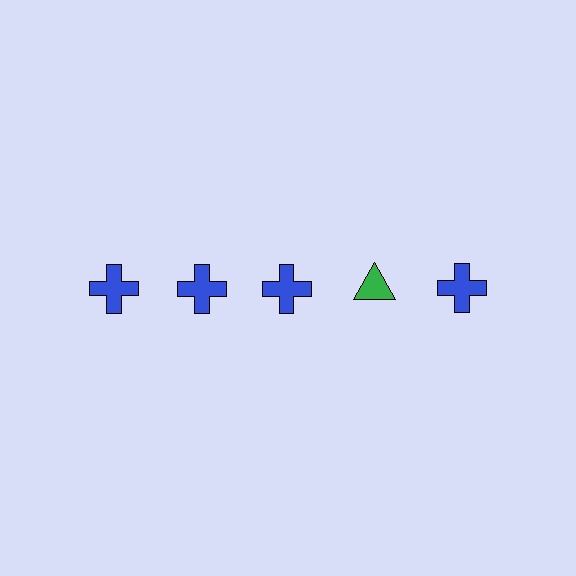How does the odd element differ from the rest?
It differs in both color (green instead of blue) and shape (triangle instead of cross).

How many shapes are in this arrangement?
There are 5 shapes arranged in a grid pattern.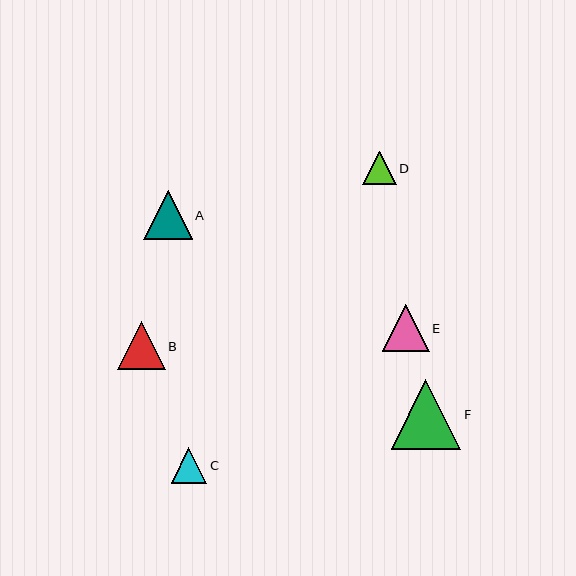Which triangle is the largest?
Triangle F is the largest with a size of approximately 70 pixels.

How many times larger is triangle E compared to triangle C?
Triangle E is approximately 1.3 times the size of triangle C.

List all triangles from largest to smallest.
From largest to smallest: F, A, B, E, C, D.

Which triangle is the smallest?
Triangle D is the smallest with a size of approximately 34 pixels.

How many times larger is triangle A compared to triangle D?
Triangle A is approximately 1.4 times the size of triangle D.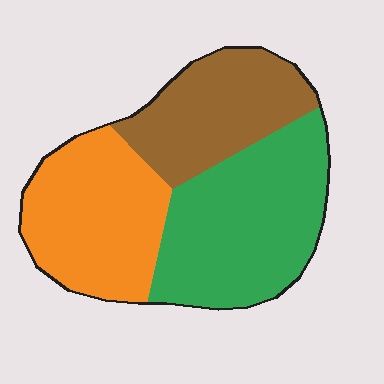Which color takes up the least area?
Brown, at roughly 25%.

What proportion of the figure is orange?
Orange takes up between a quarter and a half of the figure.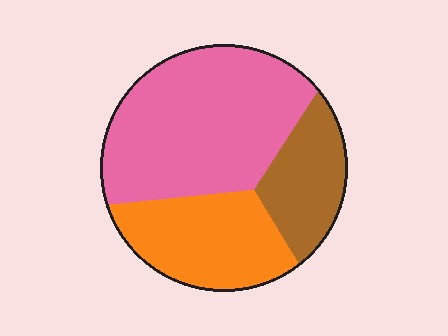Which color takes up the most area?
Pink, at roughly 50%.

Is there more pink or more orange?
Pink.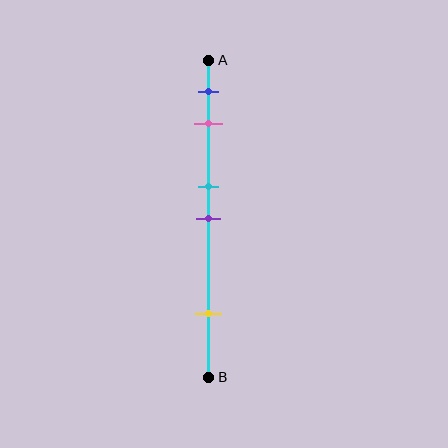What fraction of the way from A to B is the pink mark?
The pink mark is approximately 20% (0.2) of the way from A to B.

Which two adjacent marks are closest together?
The cyan and purple marks are the closest adjacent pair.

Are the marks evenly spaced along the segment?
No, the marks are not evenly spaced.